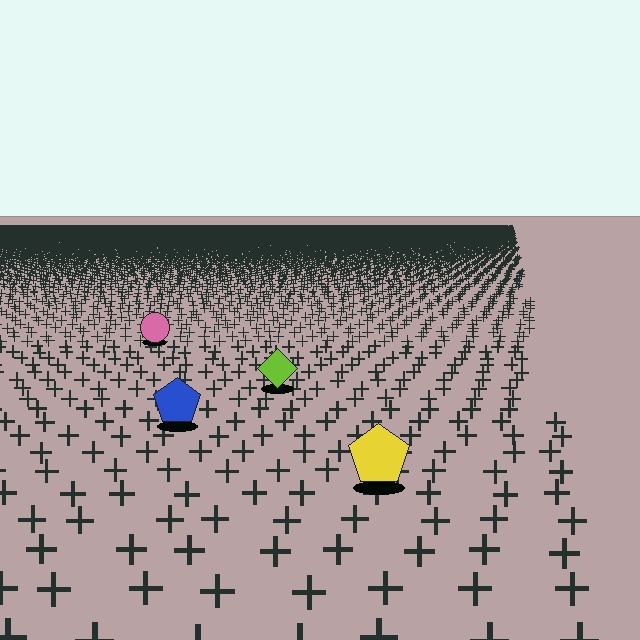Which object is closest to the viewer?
The yellow pentagon is closest. The texture marks near it are larger and more spread out.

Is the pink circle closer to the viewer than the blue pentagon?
No. The blue pentagon is closer — you can tell from the texture gradient: the ground texture is coarser near it.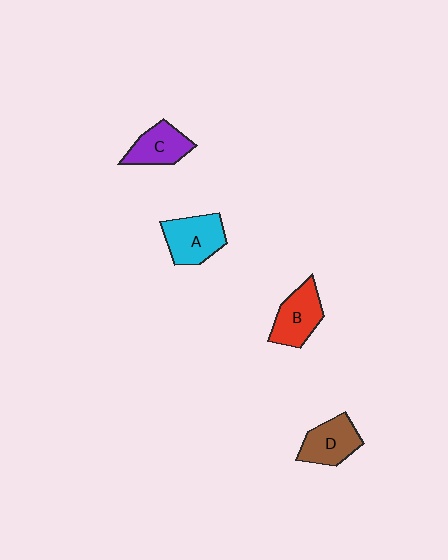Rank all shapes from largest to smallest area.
From largest to smallest: A (cyan), B (red), D (brown), C (purple).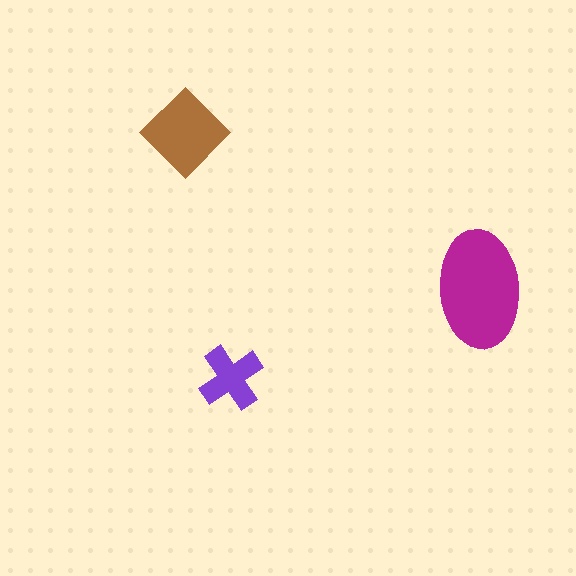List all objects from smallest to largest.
The purple cross, the brown diamond, the magenta ellipse.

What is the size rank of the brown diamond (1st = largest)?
2nd.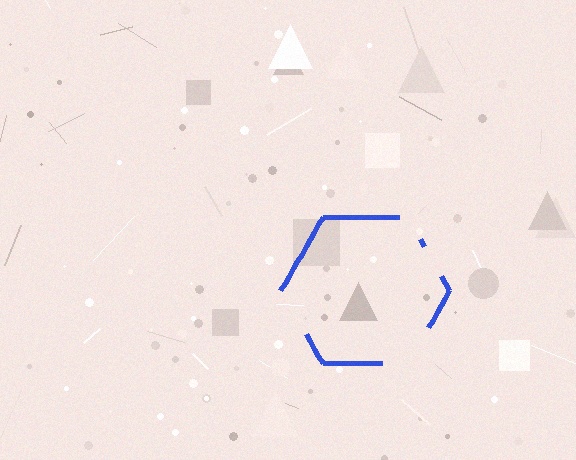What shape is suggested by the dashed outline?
The dashed outline suggests a hexagon.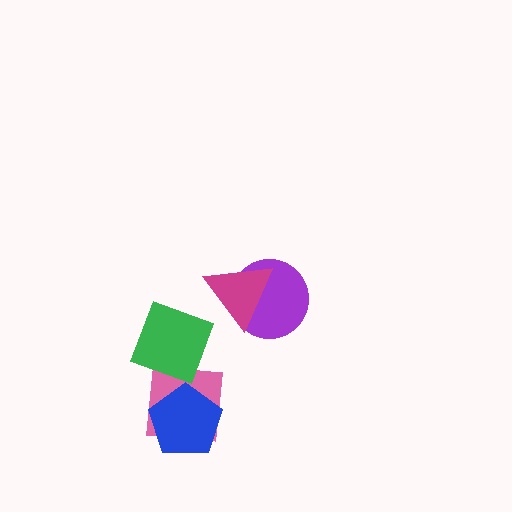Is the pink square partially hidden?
Yes, it is partially covered by another shape.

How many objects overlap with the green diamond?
1 object overlaps with the green diamond.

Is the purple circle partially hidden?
Yes, it is partially covered by another shape.